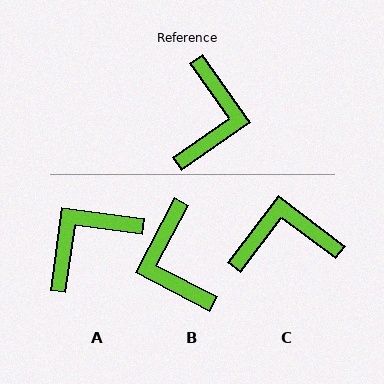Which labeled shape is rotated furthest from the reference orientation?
B, about 152 degrees away.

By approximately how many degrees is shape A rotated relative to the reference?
Approximately 137 degrees counter-clockwise.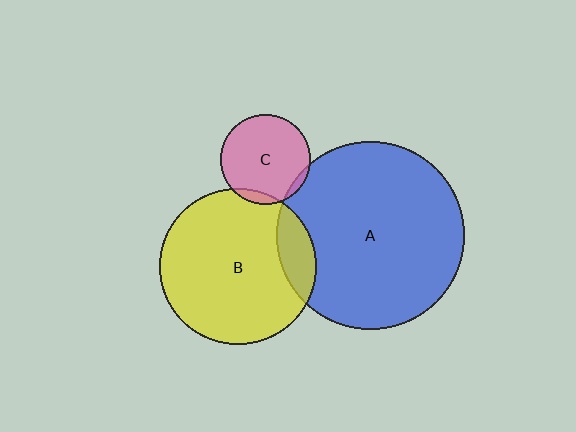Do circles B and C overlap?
Yes.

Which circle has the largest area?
Circle A (blue).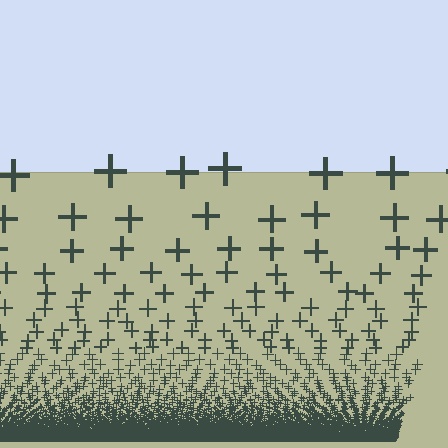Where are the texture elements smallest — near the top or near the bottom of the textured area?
Near the bottom.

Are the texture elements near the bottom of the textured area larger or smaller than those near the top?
Smaller. The gradient is inverted — elements near the bottom are smaller and denser.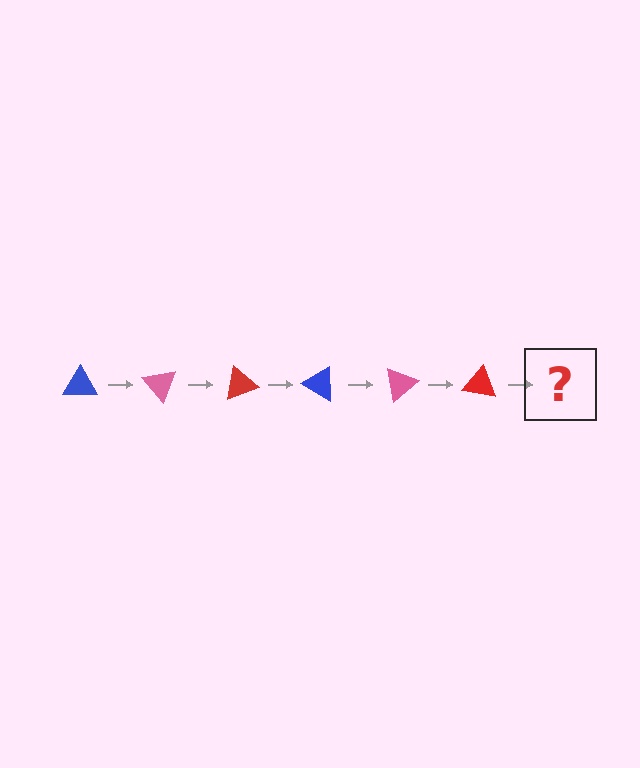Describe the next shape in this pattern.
It should be a blue triangle, rotated 300 degrees from the start.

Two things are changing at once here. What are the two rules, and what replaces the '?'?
The two rules are that it rotates 50 degrees each step and the color cycles through blue, pink, and red. The '?' should be a blue triangle, rotated 300 degrees from the start.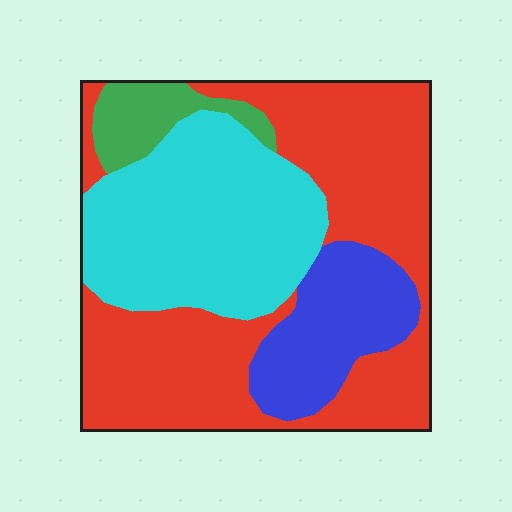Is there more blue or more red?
Red.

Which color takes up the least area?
Green, at roughly 5%.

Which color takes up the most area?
Red, at roughly 50%.